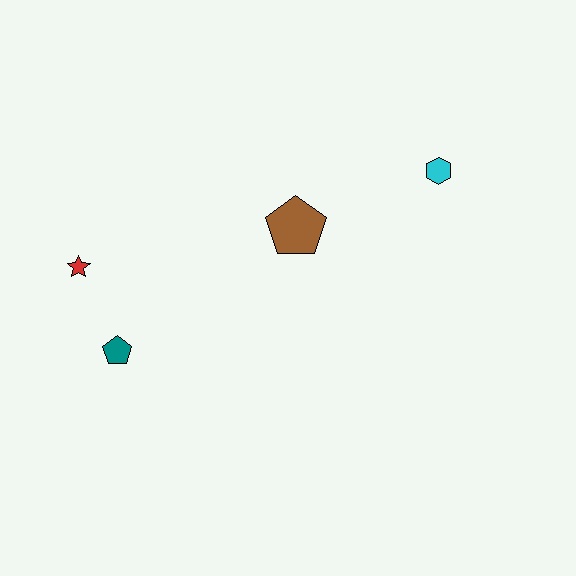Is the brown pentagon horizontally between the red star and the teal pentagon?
No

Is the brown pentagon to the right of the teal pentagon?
Yes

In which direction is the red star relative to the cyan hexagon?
The red star is to the left of the cyan hexagon.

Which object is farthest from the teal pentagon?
The cyan hexagon is farthest from the teal pentagon.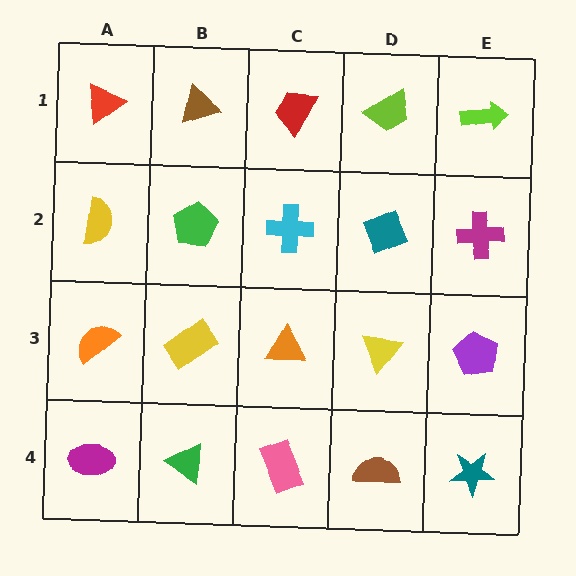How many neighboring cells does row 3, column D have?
4.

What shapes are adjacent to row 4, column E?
A purple pentagon (row 3, column E), a brown semicircle (row 4, column D).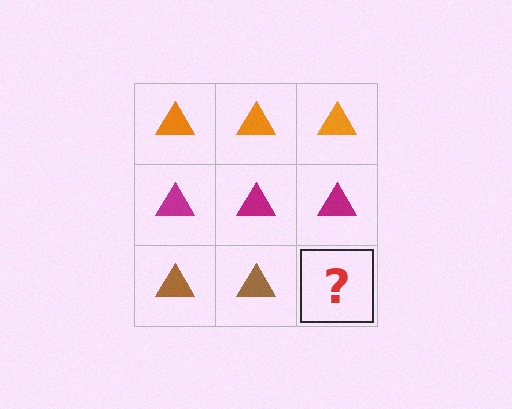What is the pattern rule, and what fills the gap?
The rule is that each row has a consistent color. The gap should be filled with a brown triangle.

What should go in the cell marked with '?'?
The missing cell should contain a brown triangle.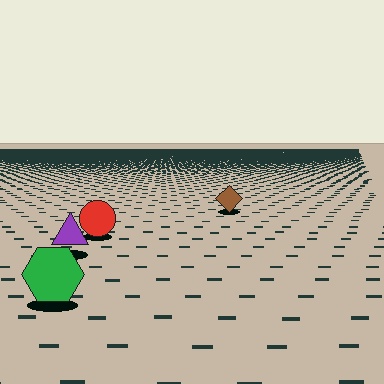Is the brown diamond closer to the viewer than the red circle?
No. The red circle is closer — you can tell from the texture gradient: the ground texture is coarser near it.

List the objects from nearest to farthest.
From nearest to farthest: the green hexagon, the purple triangle, the red circle, the brown diamond.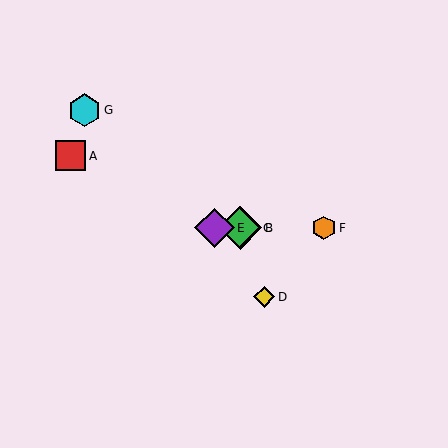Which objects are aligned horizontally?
Objects B, C, E, F are aligned horizontally.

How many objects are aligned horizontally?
4 objects (B, C, E, F) are aligned horizontally.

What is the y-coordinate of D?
Object D is at y≈297.